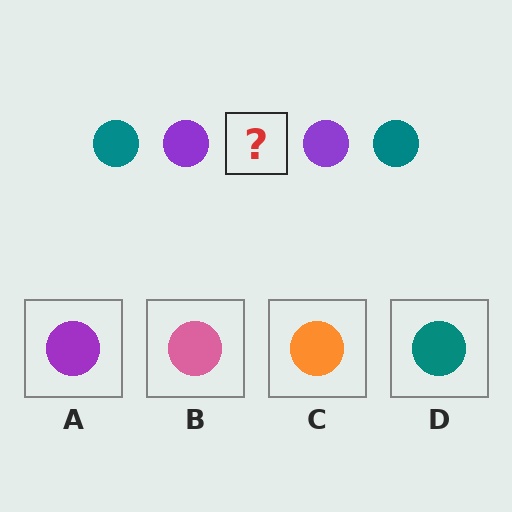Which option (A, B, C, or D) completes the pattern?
D.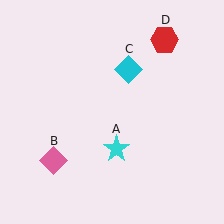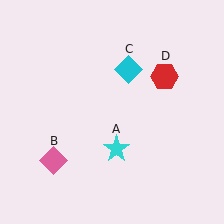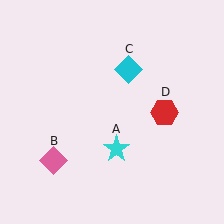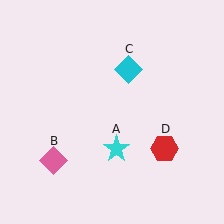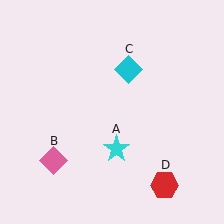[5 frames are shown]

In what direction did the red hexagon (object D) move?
The red hexagon (object D) moved down.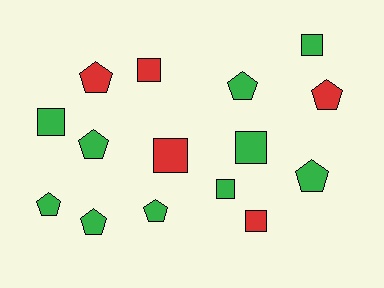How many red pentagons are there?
There are 2 red pentagons.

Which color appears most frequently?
Green, with 10 objects.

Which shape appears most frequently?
Pentagon, with 8 objects.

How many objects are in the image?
There are 15 objects.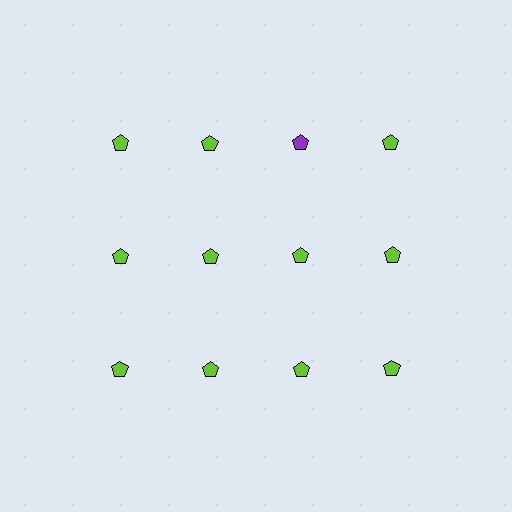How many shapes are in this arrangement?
There are 12 shapes arranged in a grid pattern.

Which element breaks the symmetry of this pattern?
The purple pentagon in the top row, center column breaks the symmetry. All other shapes are lime pentagons.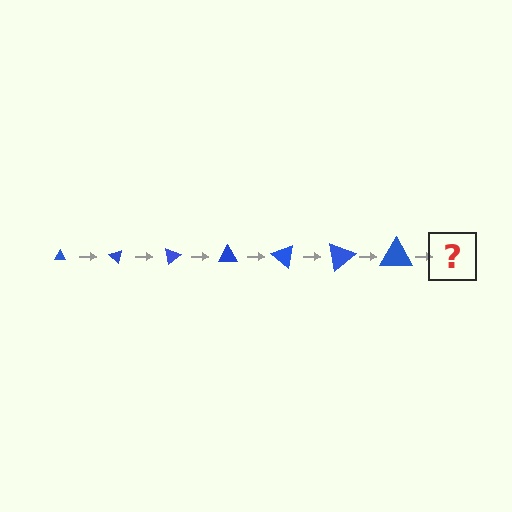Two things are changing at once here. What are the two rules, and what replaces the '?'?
The two rules are that the triangle grows larger each step and it rotates 40 degrees each step. The '?' should be a triangle, larger than the previous one and rotated 280 degrees from the start.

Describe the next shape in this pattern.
It should be a triangle, larger than the previous one and rotated 280 degrees from the start.